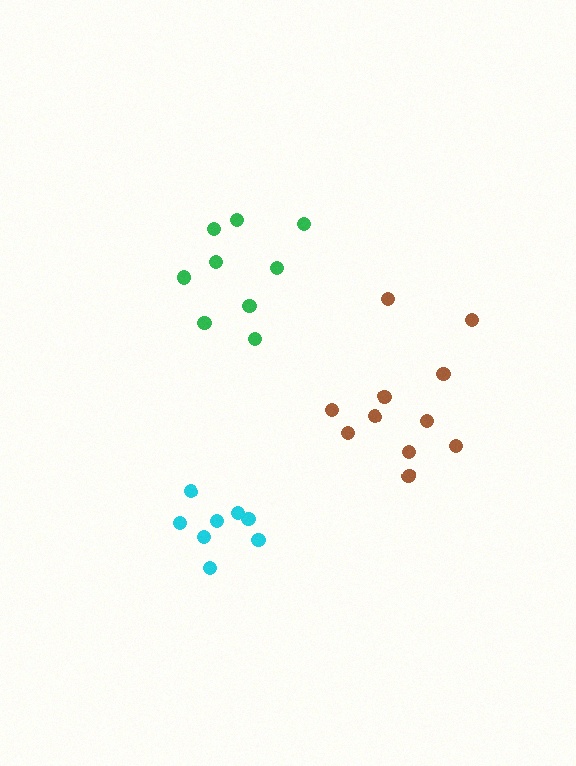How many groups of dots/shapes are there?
There are 3 groups.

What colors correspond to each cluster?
The clusters are colored: brown, green, cyan.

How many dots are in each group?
Group 1: 11 dots, Group 2: 9 dots, Group 3: 8 dots (28 total).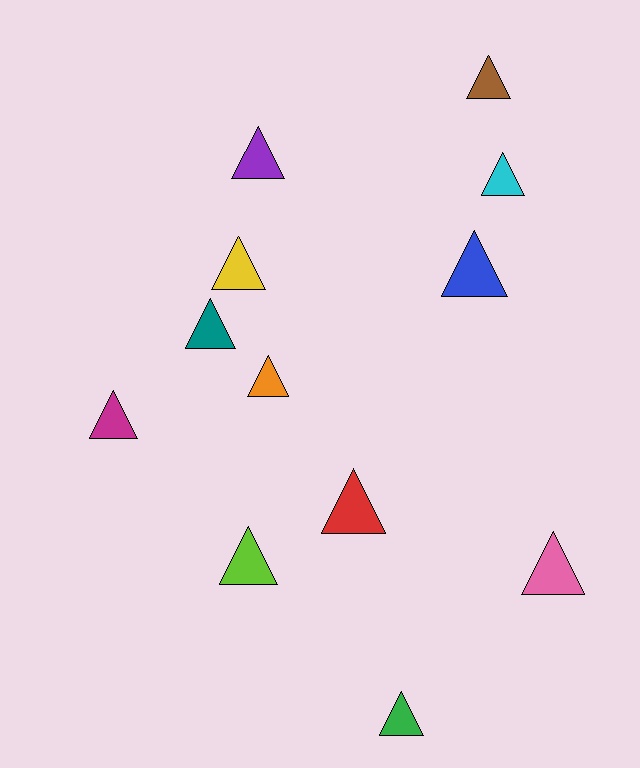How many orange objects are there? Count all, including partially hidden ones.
There is 1 orange object.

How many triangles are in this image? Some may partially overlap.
There are 12 triangles.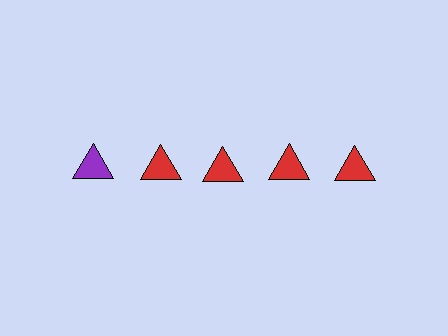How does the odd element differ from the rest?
It has a different color: purple instead of red.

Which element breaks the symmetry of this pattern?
The purple triangle in the top row, leftmost column breaks the symmetry. All other shapes are red triangles.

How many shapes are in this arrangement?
There are 5 shapes arranged in a grid pattern.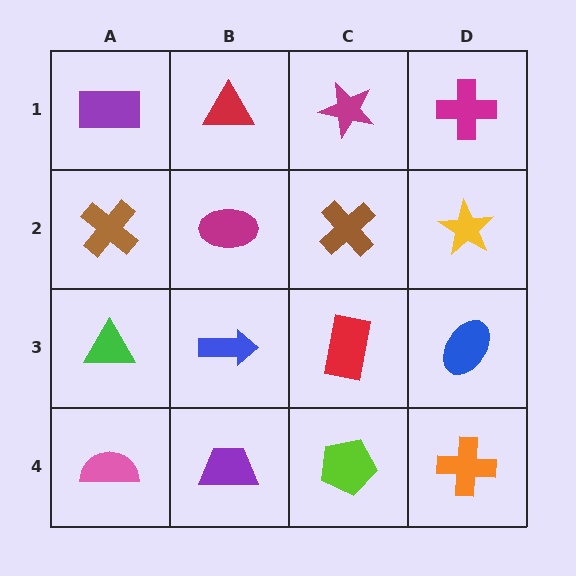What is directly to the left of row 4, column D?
A lime pentagon.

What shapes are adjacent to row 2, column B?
A red triangle (row 1, column B), a blue arrow (row 3, column B), a brown cross (row 2, column A), a brown cross (row 2, column C).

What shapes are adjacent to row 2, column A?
A purple rectangle (row 1, column A), a green triangle (row 3, column A), a magenta ellipse (row 2, column B).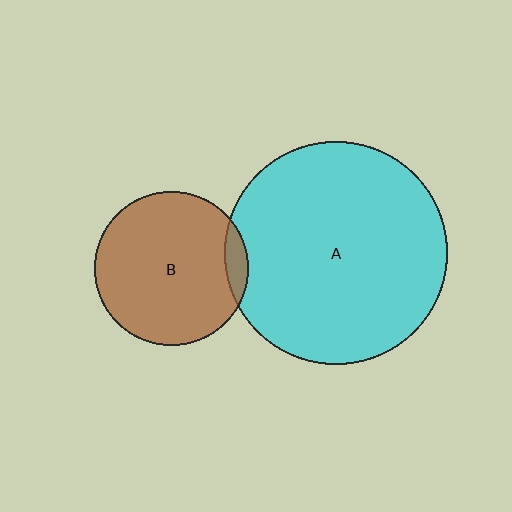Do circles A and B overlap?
Yes.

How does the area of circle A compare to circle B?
Approximately 2.1 times.